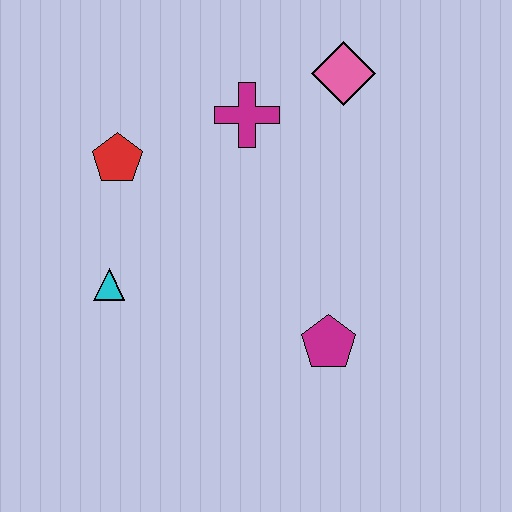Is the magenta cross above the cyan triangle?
Yes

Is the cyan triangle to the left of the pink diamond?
Yes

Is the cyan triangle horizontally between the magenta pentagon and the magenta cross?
No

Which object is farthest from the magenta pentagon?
The red pentagon is farthest from the magenta pentagon.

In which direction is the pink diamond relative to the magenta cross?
The pink diamond is to the right of the magenta cross.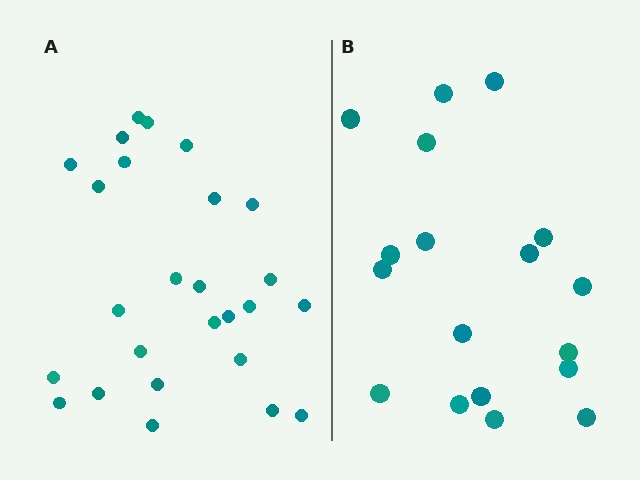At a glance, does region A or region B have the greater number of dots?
Region A (the left region) has more dots.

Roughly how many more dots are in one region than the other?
Region A has roughly 8 or so more dots than region B.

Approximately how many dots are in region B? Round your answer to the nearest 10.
About 20 dots. (The exact count is 18, which rounds to 20.)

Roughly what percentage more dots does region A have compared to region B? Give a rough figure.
About 45% more.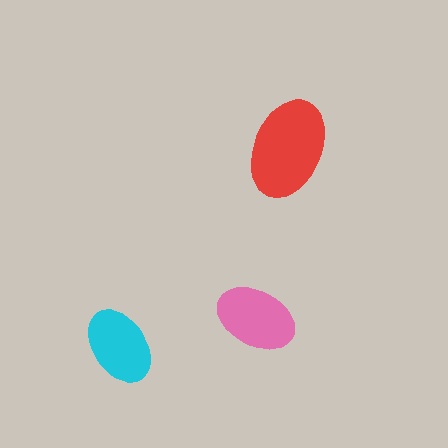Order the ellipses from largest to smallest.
the red one, the pink one, the cyan one.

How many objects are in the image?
There are 3 objects in the image.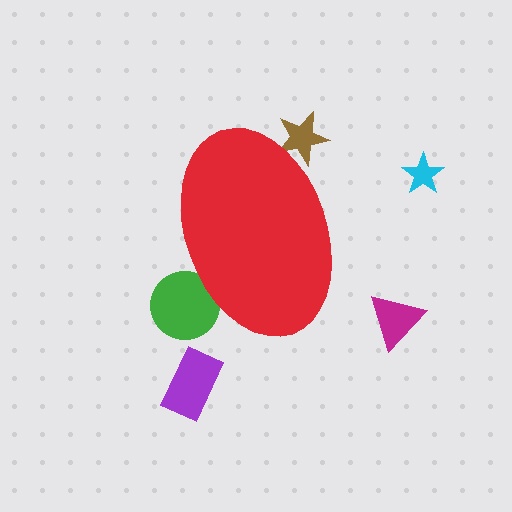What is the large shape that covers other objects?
A red ellipse.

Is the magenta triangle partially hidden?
No, the magenta triangle is fully visible.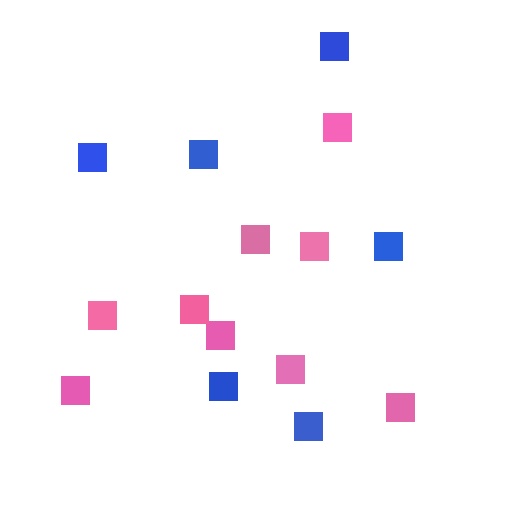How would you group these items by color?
There are 2 groups: one group of pink squares (9) and one group of blue squares (6).